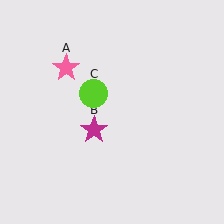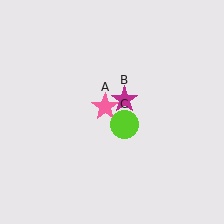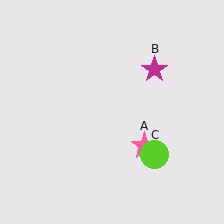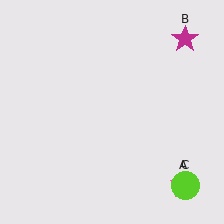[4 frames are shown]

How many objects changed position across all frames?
3 objects changed position: pink star (object A), magenta star (object B), lime circle (object C).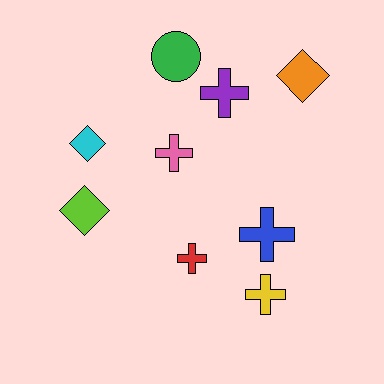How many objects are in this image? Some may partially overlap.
There are 9 objects.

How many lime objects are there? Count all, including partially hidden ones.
There is 1 lime object.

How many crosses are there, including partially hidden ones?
There are 5 crosses.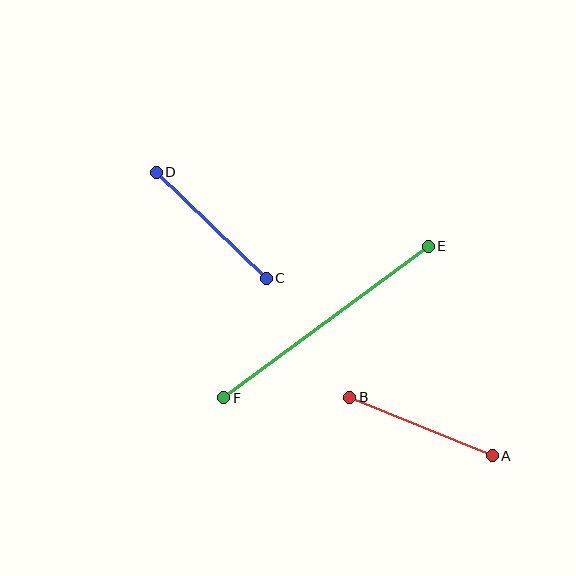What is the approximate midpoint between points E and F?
The midpoint is at approximately (326, 322) pixels.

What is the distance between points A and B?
The distance is approximately 154 pixels.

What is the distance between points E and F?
The distance is approximately 254 pixels.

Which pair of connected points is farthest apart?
Points E and F are farthest apart.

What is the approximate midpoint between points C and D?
The midpoint is at approximately (211, 225) pixels.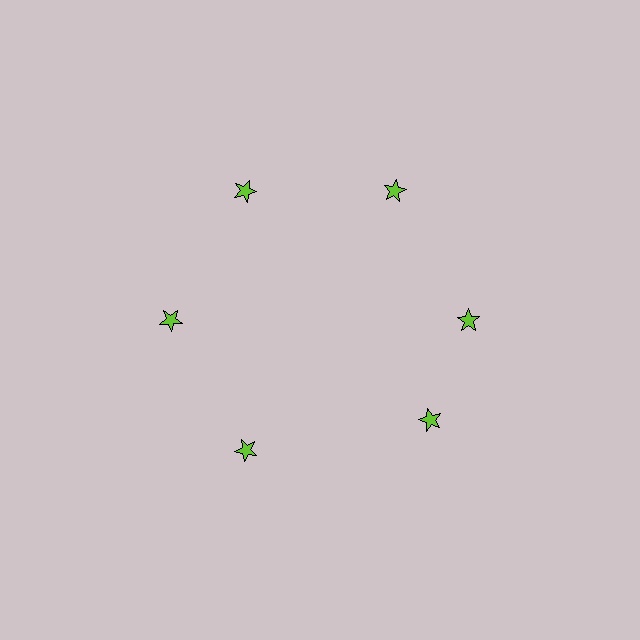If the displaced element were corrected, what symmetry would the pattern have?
It would have 6-fold rotational symmetry — the pattern would map onto itself every 60 degrees.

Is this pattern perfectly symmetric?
No. The 6 lime stars are arranged in a ring, but one element near the 5 o'clock position is rotated out of alignment along the ring, breaking the 6-fold rotational symmetry.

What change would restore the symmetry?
The symmetry would be restored by rotating it back into even spacing with its neighbors so that all 6 stars sit at equal angles and equal distance from the center.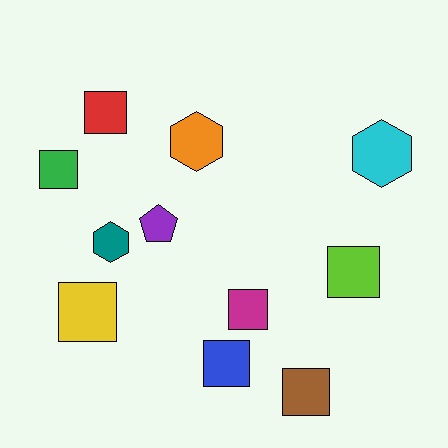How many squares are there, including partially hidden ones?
There are 7 squares.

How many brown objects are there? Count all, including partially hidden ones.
There is 1 brown object.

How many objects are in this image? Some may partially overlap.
There are 11 objects.